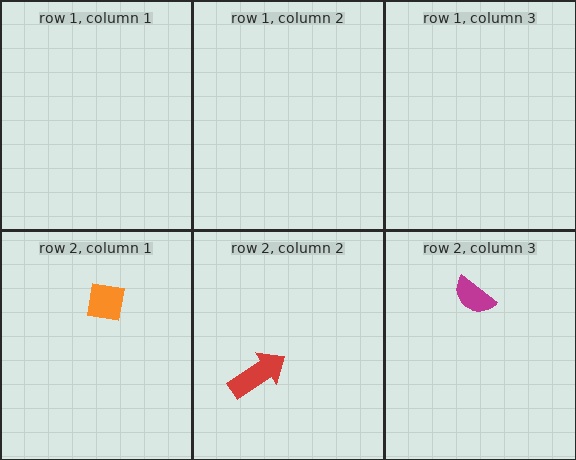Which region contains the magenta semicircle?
The row 2, column 3 region.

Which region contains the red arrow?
The row 2, column 2 region.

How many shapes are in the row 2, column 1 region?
1.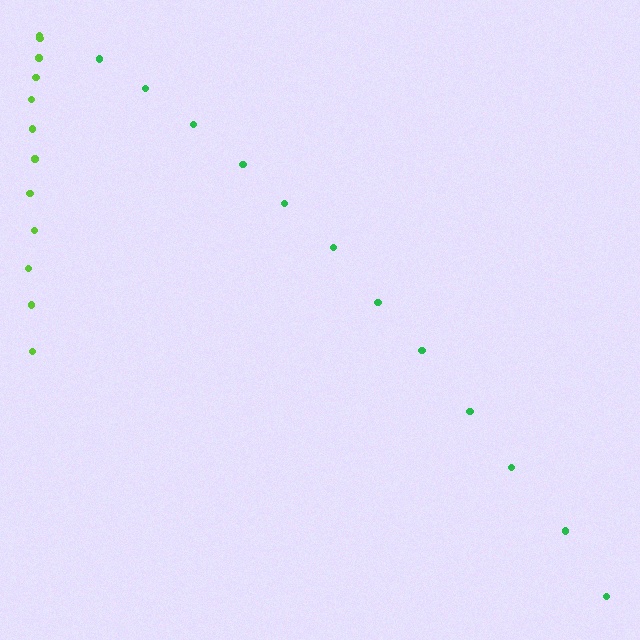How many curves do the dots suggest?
There are 2 distinct paths.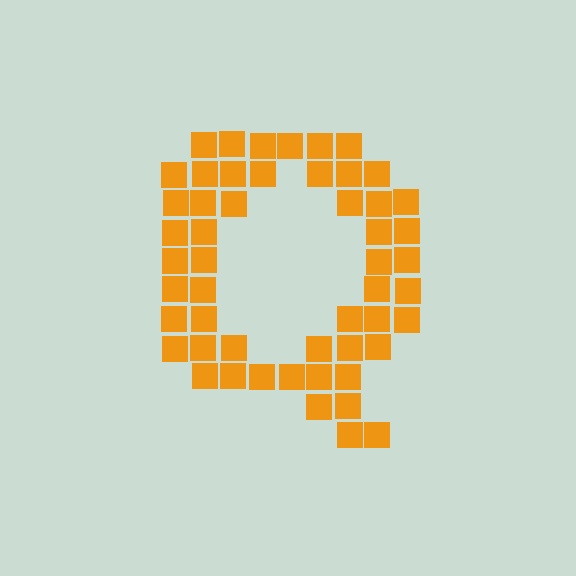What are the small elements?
The small elements are squares.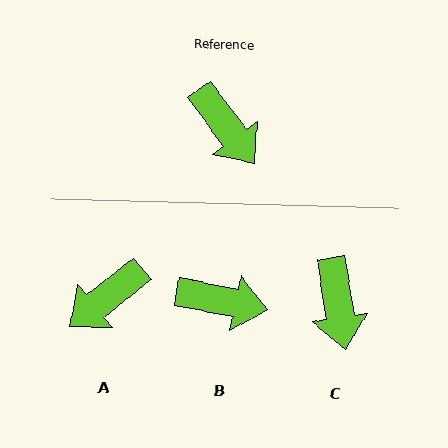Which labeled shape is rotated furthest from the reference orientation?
A, about 88 degrees away.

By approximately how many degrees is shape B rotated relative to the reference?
Approximately 42 degrees counter-clockwise.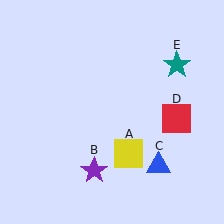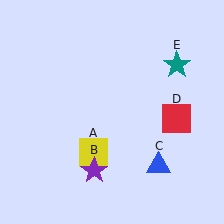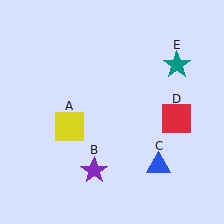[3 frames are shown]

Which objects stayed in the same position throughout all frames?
Purple star (object B) and blue triangle (object C) and red square (object D) and teal star (object E) remained stationary.